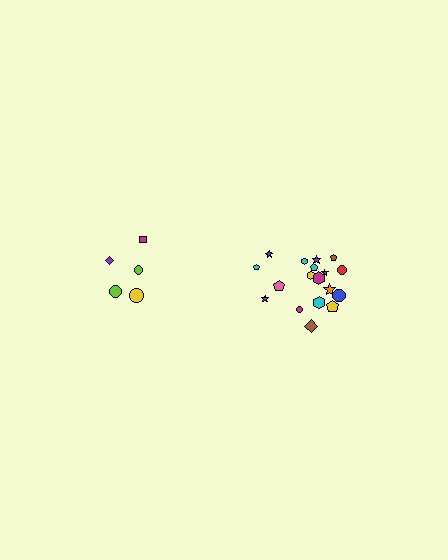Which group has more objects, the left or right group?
The right group.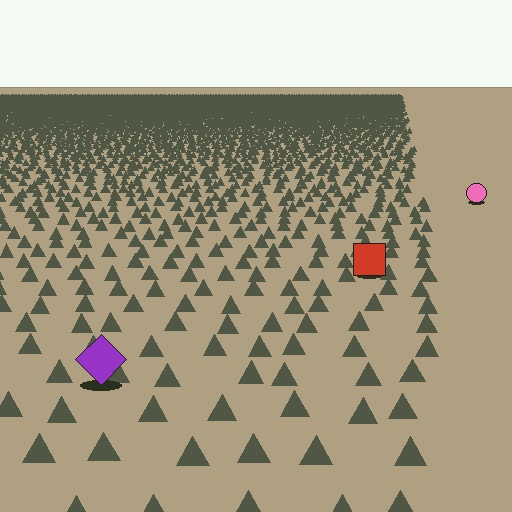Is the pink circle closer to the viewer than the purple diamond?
No. The purple diamond is closer — you can tell from the texture gradient: the ground texture is coarser near it.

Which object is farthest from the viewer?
The pink circle is farthest from the viewer. It appears smaller and the ground texture around it is denser.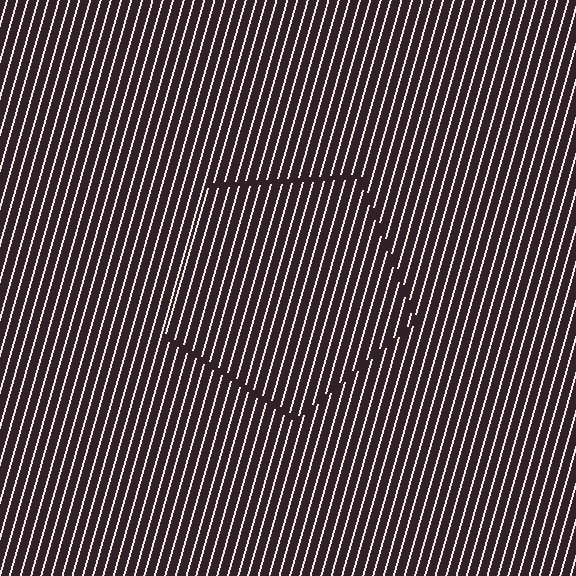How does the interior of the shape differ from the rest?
The interior of the shape contains the same grating, shifted by half a period — the contour is defined by the phase discontinuity where line-ends from the inner and outer gratings abut.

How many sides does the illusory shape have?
5 sides — the line-ends trace a pentagon.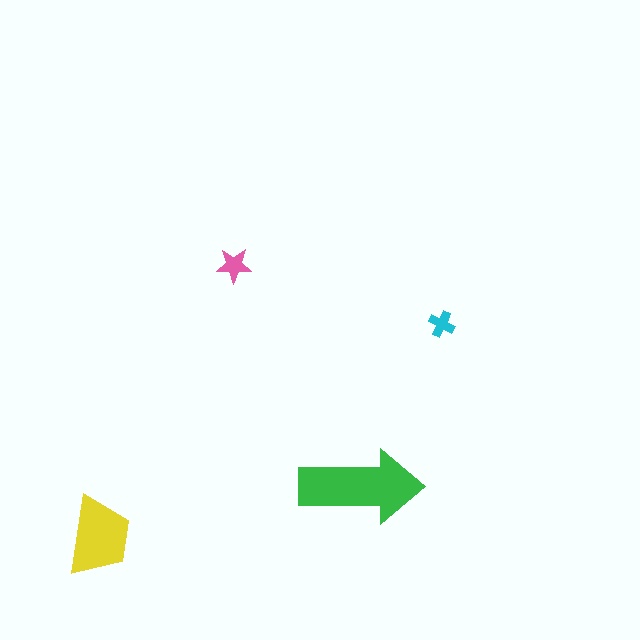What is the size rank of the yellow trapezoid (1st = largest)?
2nd.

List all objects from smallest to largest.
The cyan cross, the pink star, the yellow trapezoid, the green arrow.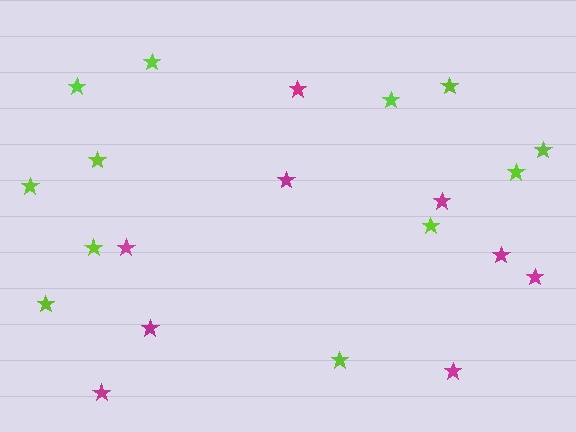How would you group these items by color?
There are 2 groups: one group of lime stars (12) and one group of magenta stars (9).